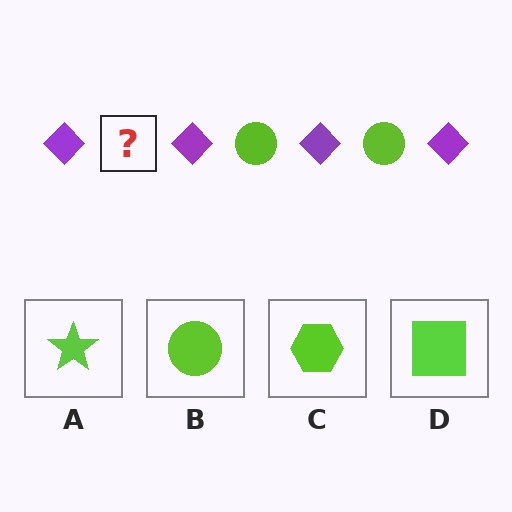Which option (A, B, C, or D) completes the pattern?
B.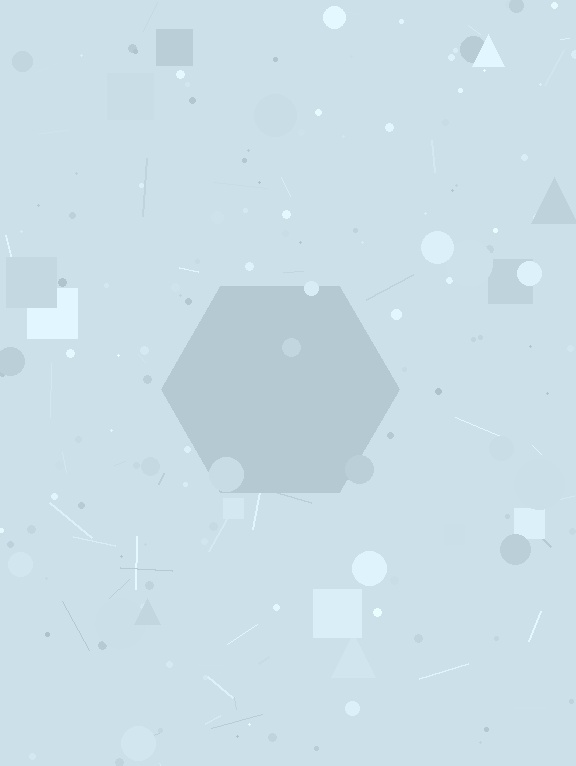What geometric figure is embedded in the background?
A hexagon is embedded in the background.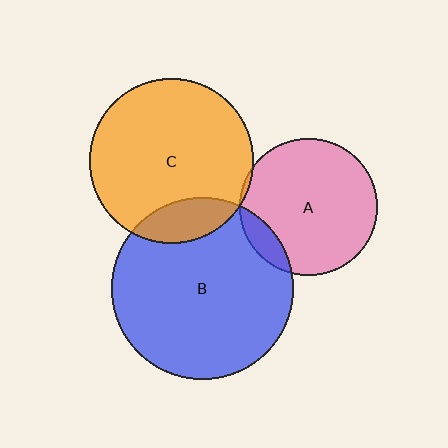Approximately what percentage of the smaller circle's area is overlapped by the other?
Approximately 10%.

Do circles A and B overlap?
Yes.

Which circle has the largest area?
Circle B (blue).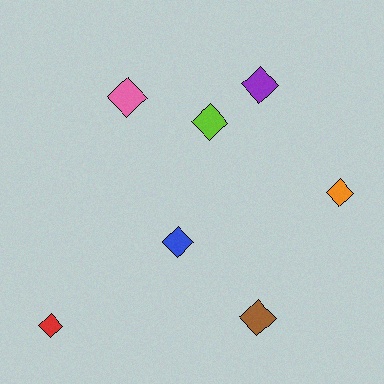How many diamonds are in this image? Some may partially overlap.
There are 7 diamonds.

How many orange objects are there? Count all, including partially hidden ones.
There is 1 orange object.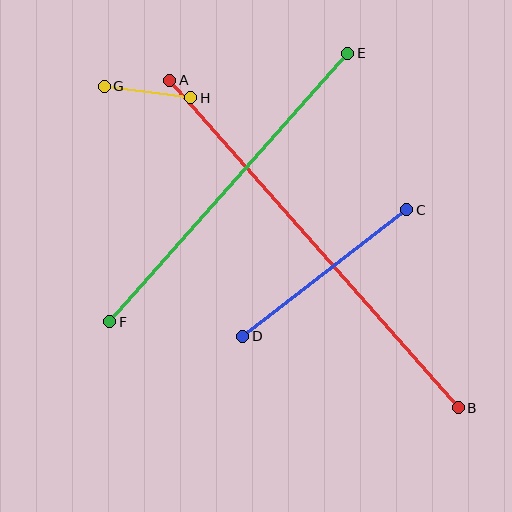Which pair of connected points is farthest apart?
Points A and B are farthest apart.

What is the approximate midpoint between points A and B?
The midpoint is at approximately (314, 244) pixels.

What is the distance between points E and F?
The distance is approximately 359 pixels.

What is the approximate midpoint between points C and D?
The midpoint is at approximately (325, 273) pixels.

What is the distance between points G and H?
The distance is approximately 87 pixels.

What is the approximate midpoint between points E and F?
The midpoint is at approximately (229, 187) pixels.